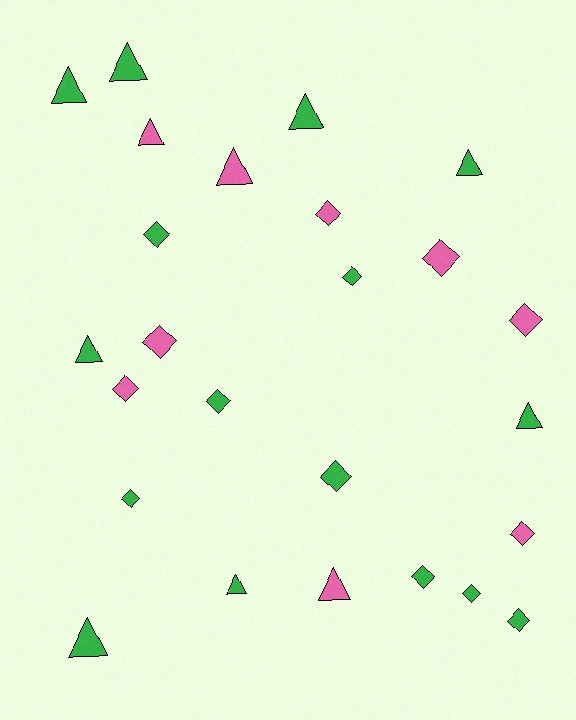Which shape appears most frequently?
Diamond, with 14 objects.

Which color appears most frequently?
Green, with 16 objects.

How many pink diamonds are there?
There are 6 pink diamonds.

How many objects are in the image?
There are 25 objects.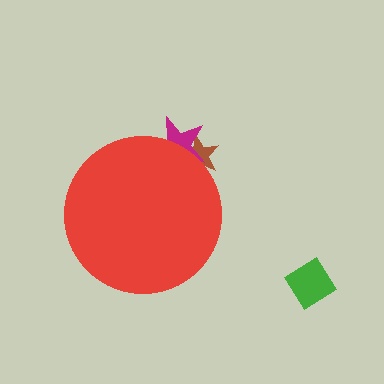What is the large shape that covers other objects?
A red circle.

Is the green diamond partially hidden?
No, the green diamond is fully visible.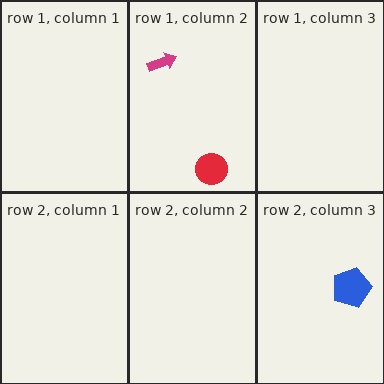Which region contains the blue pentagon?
The row 2, column 3 region.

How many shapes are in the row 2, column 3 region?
1.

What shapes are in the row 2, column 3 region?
The blue pentagon.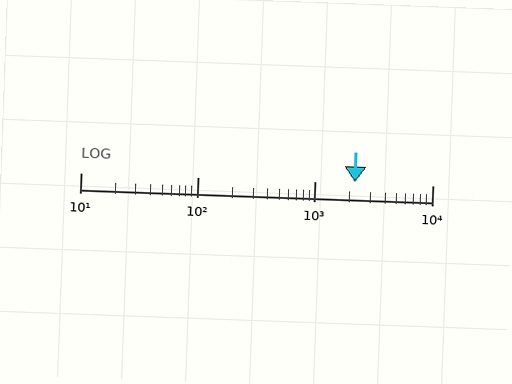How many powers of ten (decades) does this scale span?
The scale spans 3 decades, from 10 to 10000.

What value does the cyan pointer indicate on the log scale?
The pointer indicates approximately 2200.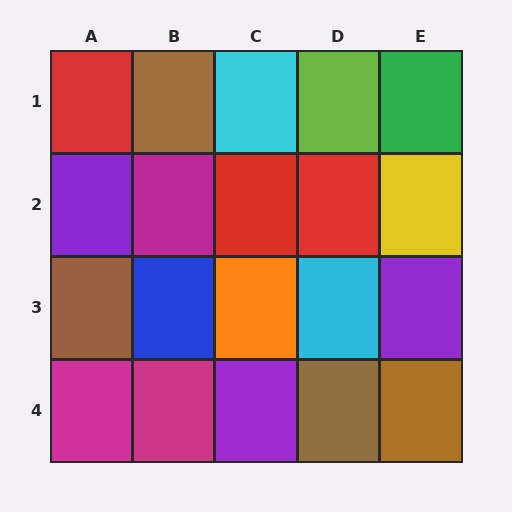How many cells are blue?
1 cell is blue.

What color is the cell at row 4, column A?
Magenta.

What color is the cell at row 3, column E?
Purple.